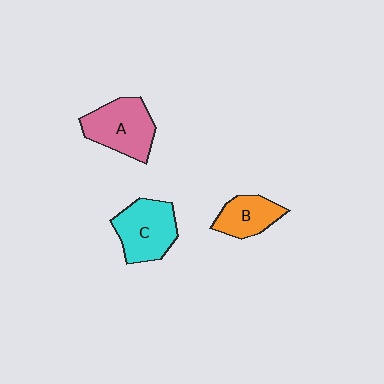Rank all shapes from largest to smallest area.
From largest to smallest: A (pink), C (cyan), B (orange).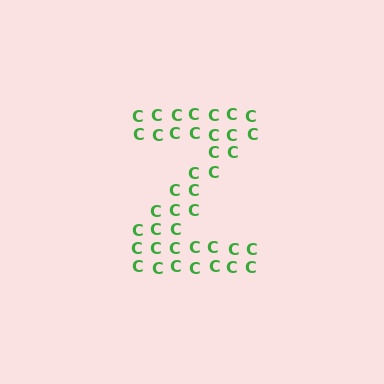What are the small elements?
The small elements are letter C's.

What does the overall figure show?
The overall figure shows the letter Z.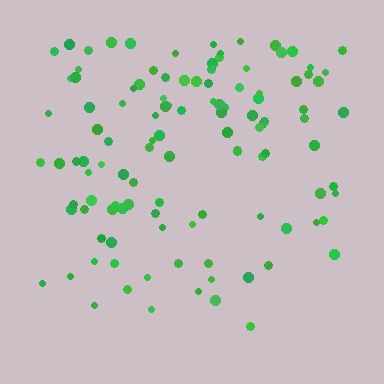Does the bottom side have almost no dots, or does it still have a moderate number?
Still a moderate number, just noticeably fewer than the top.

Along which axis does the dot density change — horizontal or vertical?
Vertical.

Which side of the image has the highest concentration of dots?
The top.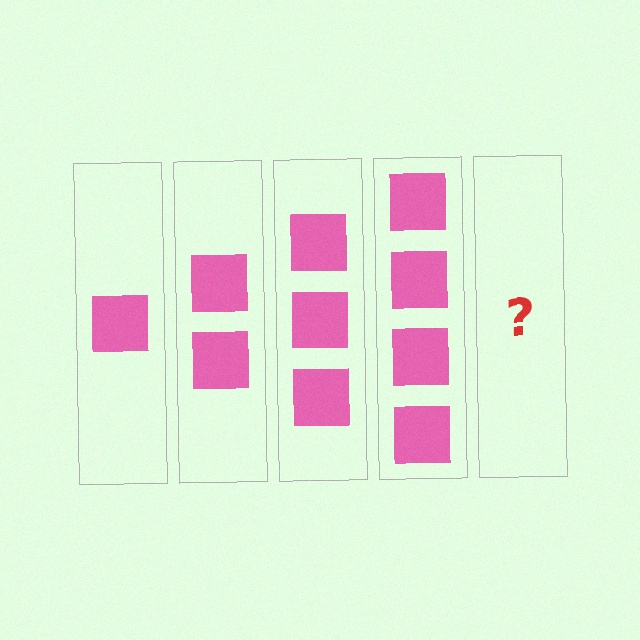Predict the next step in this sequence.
The next step is 5 squares.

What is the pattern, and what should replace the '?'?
The pattern is that each step adds one more square. The '?' should be 5 squares.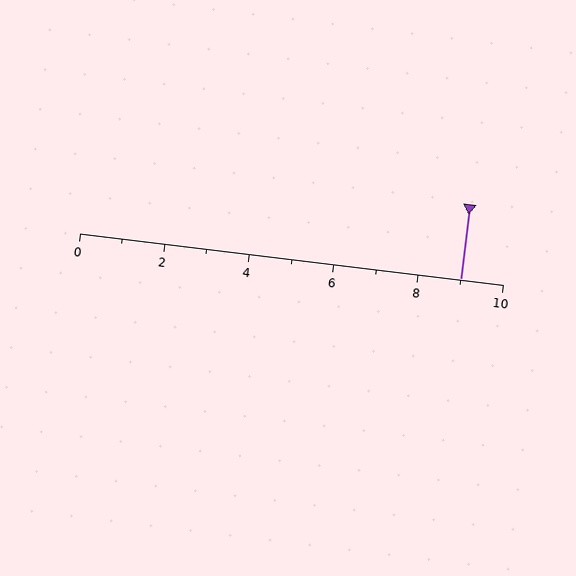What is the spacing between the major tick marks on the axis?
The major ticks are spaced 2 apart.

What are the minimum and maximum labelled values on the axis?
The axis runs from 0 to 10.